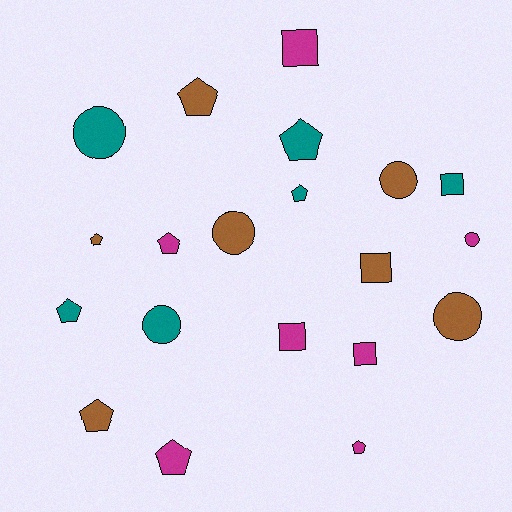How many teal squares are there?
There is 1 teal square.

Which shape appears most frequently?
Pentagon, with 9 objects.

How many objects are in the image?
There are 20 objects.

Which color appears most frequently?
Brown, with 7 objects.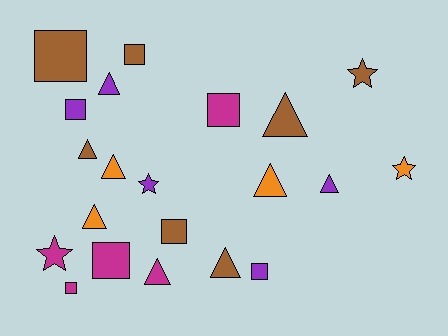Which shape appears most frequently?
Triangle, with 9 objects.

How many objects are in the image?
There are 21 objects.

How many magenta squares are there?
There are 3 magenta squares.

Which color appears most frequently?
Brown, with 7 objects.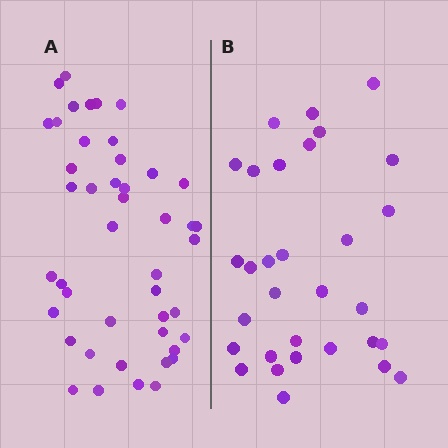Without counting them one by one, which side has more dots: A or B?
Region A (the left region) has more dots.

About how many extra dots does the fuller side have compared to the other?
Region A has approximately 15 more dots than region B.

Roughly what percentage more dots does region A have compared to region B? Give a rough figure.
About 45% more.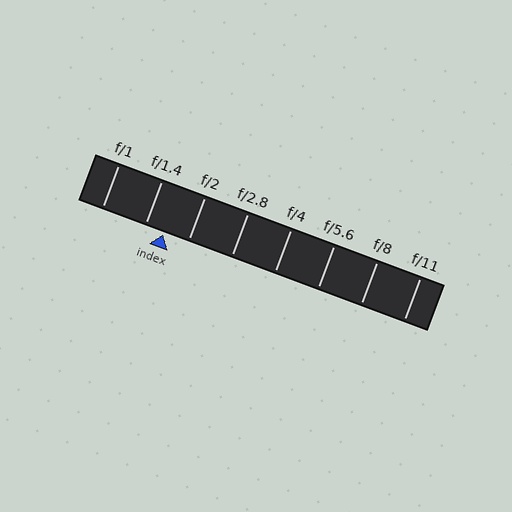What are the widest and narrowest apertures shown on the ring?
The widest aperture shown is f/1 and the narrowest is f/11.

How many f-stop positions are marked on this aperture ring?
There are 8 f-stop positions marked.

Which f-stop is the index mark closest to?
The index mark is closest to f/1.4.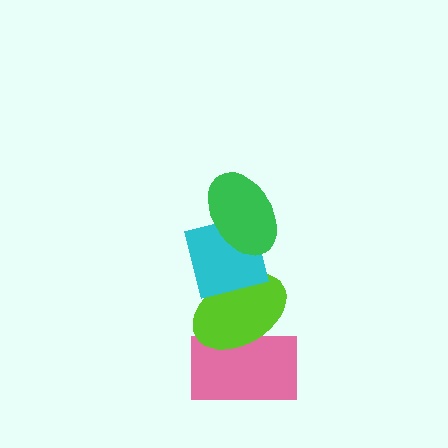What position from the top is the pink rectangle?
The pink rectangle is 4th from the top.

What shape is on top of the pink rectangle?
The lime ellipse is on top of the pink rectangle.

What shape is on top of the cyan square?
The green ellipse is on top of the cyan square.